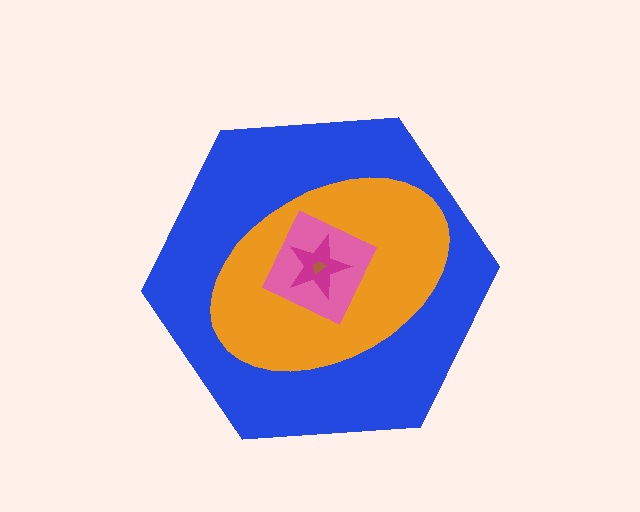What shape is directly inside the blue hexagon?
The orange ellipse.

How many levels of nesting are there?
5.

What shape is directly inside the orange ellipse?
The pink square.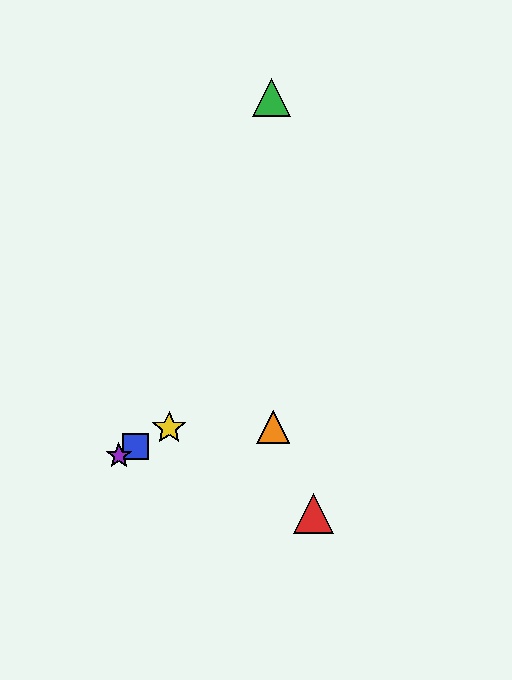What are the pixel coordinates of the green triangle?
The green triangle is at (271, 98).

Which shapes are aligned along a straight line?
The blue square, the yellow star, the purple star are aligned along a straight line.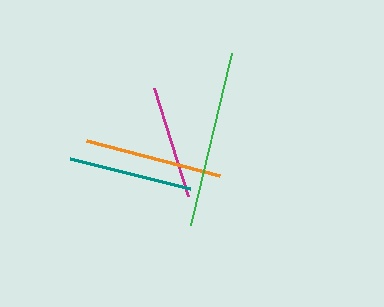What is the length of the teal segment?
The teal segment is approximately 124 pixels long.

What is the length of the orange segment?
The orange segment is approximately 137 pixels long.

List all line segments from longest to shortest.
From longest to shortest: green, orange, teal, magenta.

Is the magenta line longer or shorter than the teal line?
The teal line is longer than the magenta line.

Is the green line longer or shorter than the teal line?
The green line is longer than the teal line.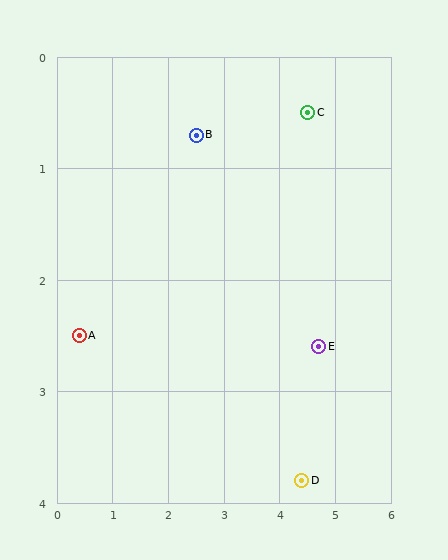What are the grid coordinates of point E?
Point E is at approximately (4.7, 2.6).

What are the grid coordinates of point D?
Point D is at approximately (4.4, 3.8).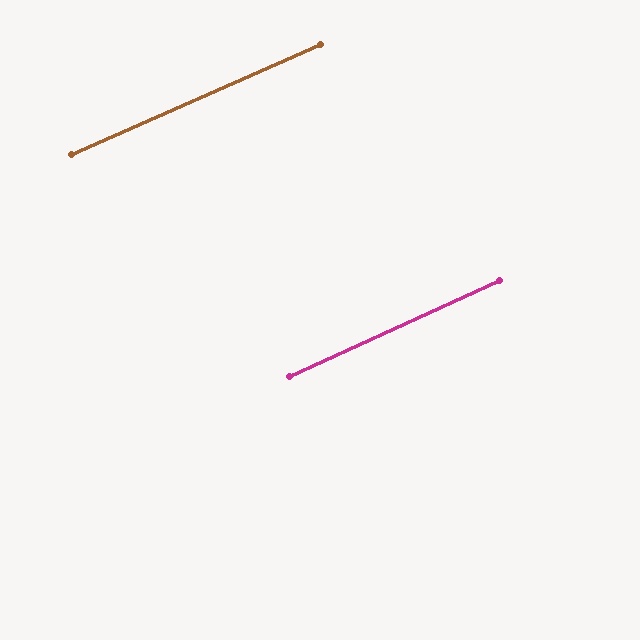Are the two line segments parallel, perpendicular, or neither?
Parallel — their directions differ by only 0.7°.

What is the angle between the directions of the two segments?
Approximately 1 degree.